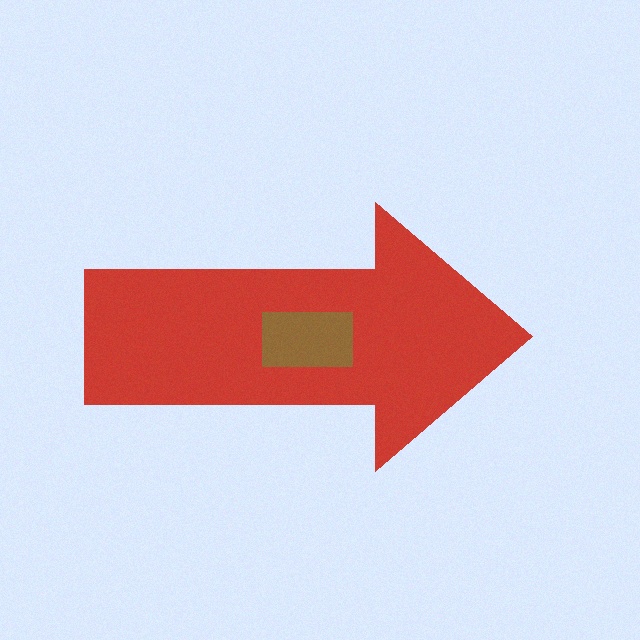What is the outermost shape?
The red arrow.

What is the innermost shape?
The brown rectangle.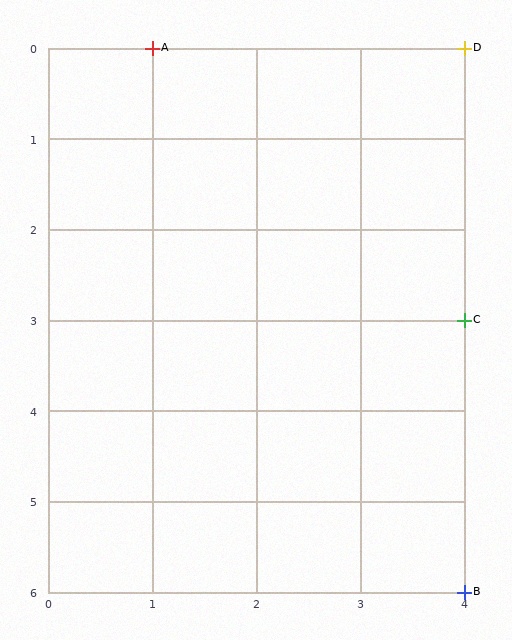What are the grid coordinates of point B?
Point B is at grid coordinates (4, 6).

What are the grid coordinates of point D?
Point D is at grid coordinates (4, 0).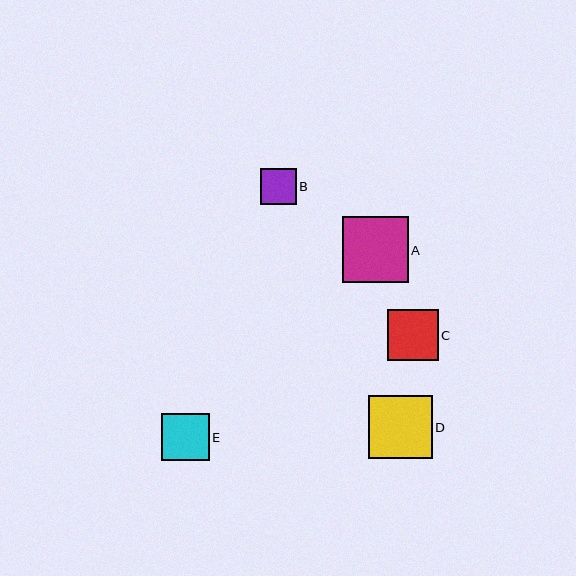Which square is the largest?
Square A is the largest with a size of approximately 66 pixels.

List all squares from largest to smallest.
From largest to smallest: A, D, C, E, B.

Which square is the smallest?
Square B is the smallest with a size of approximately 36 pixels.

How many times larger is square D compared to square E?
Square D is approximately 1.3 times the size of square E.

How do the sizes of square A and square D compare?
Square A and square D are approximately the same size.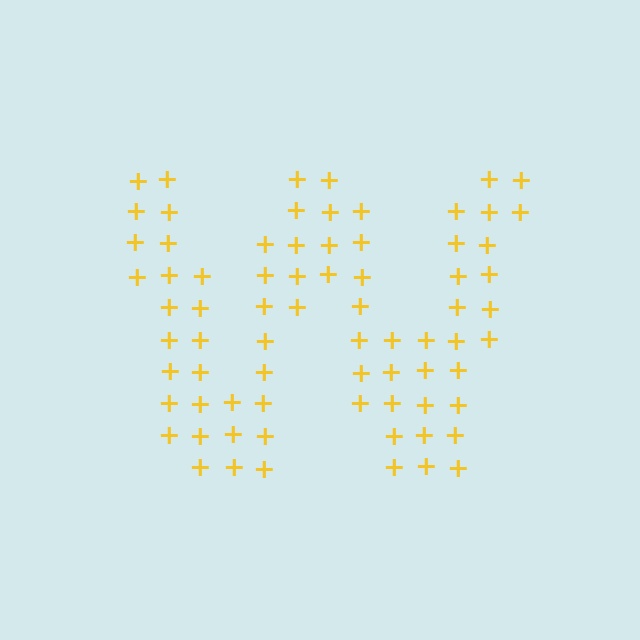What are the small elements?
The small elements are plus signs.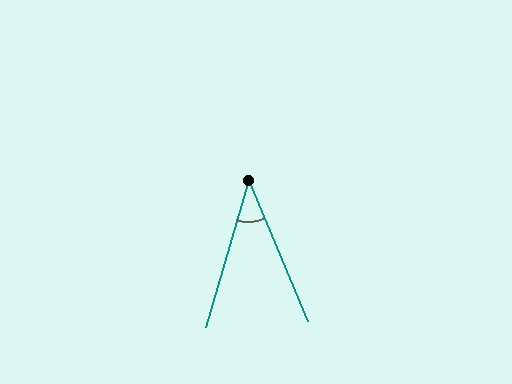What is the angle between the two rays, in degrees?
Approximately 39 degrees.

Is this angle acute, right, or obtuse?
It is acute.